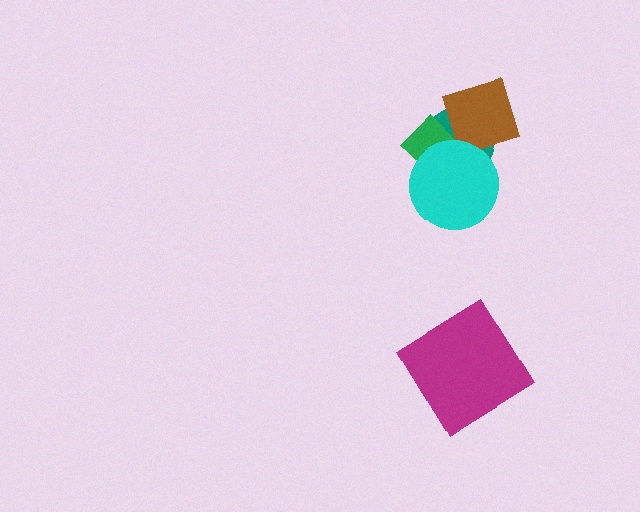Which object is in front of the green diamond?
The cyan circle is in front of the green diamond.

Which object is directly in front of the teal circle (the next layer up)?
The brown square is directly in front of the teal circle.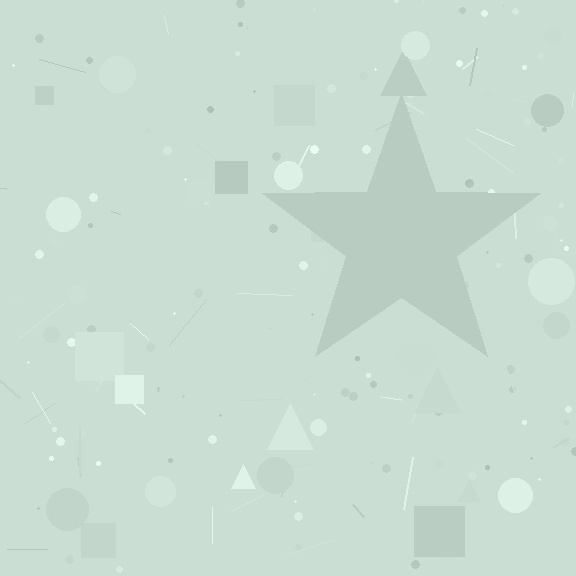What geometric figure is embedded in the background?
A star is embedded in the background.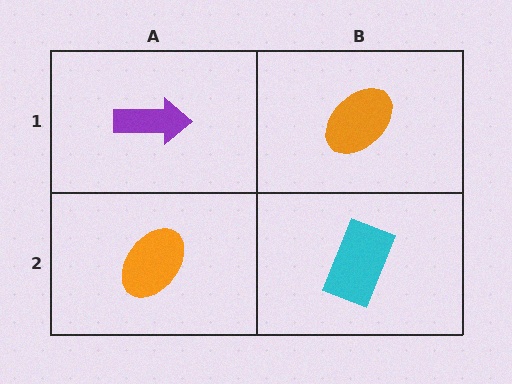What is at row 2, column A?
An orange ellipse.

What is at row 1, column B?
An orange ellipse.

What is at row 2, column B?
A cyan rectangle.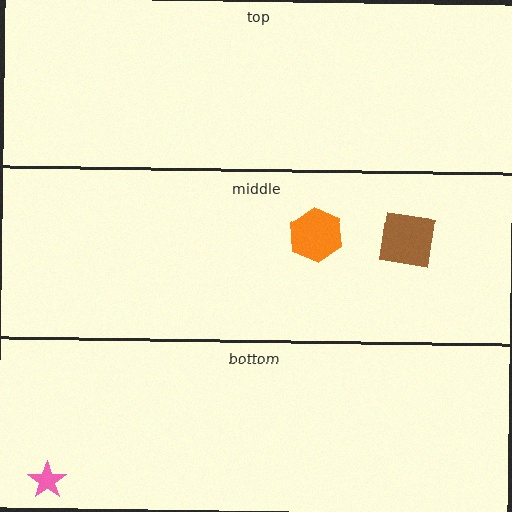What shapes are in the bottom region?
The pink star.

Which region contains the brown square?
The middle region.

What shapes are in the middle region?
The brown square, the orange hexagon.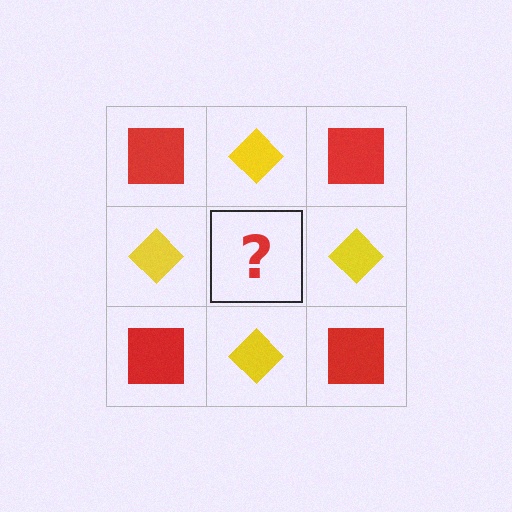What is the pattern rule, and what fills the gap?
The rule is that it alternates red square and yellow diamond in a checkerboard pattern. The gap should be filled with a red square.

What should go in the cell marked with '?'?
The missing cell should contain a red square.